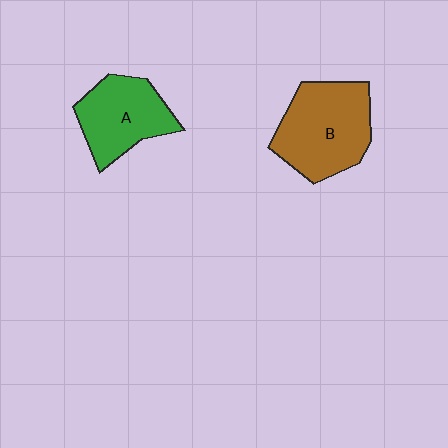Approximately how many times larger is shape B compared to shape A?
Approximately 1.3 times.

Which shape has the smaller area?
Shape A (green).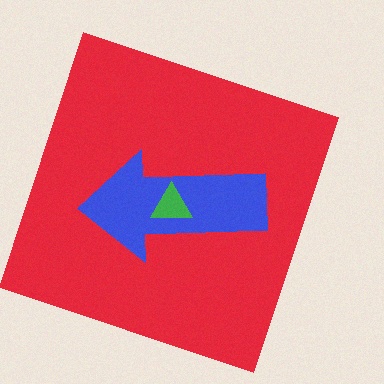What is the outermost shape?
The red square.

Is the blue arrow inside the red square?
Yes.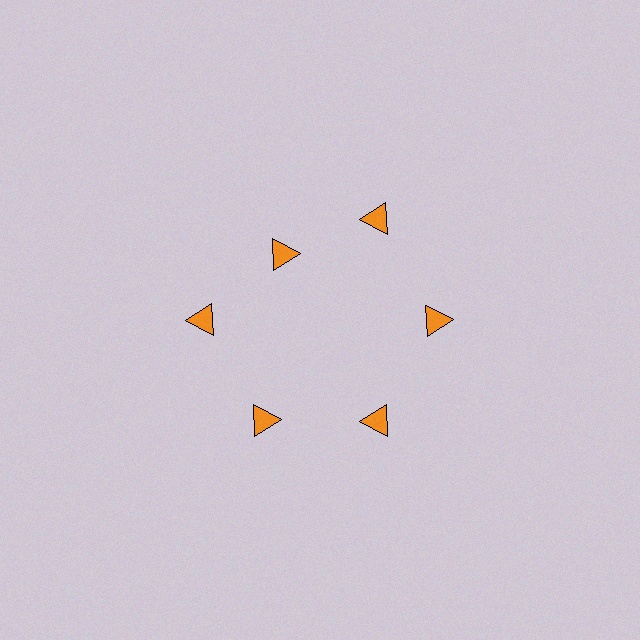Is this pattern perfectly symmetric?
No. The 6 orange triangles are arranged in a ring, but one element near the 11 o'clock position is pulled inward toward the center, breaking the 6-fold rotational symmetry.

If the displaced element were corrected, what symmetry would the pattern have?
It would have 6-fold rotational symmetry — the pattern would map onto itself every 60 degrees.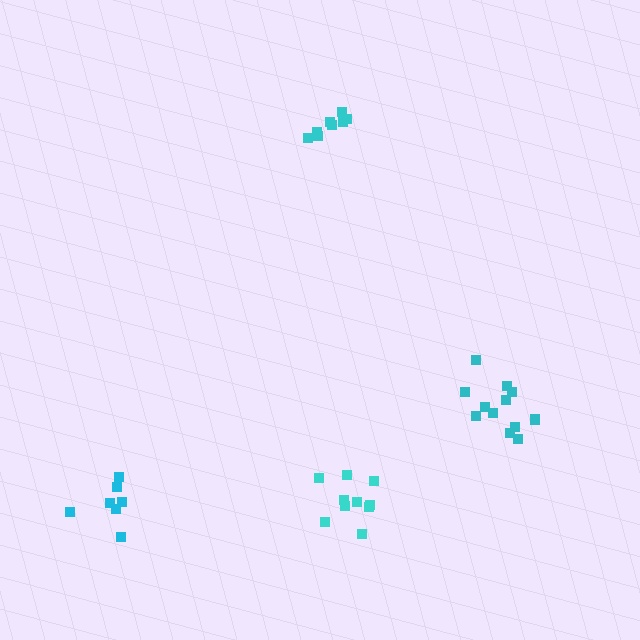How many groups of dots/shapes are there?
There are 4 groups.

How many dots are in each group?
Group 1: 10 dots, Group 2: 12 dots, Group 3: 8 dots, Group 4: 7 dots (37 total).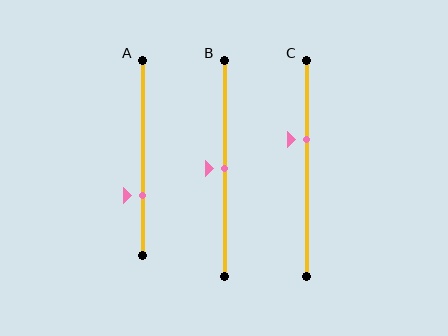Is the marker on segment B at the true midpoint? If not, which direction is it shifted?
Yes, the marker on segment B is at the true midpoint.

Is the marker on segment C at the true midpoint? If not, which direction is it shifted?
No, the marker on segment C is shifted upward by about 13% of the segment length.